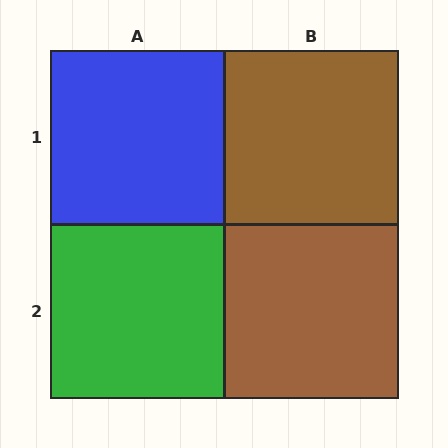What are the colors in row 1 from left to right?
Blue, brown.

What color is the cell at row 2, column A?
Green.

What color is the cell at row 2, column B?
Brown.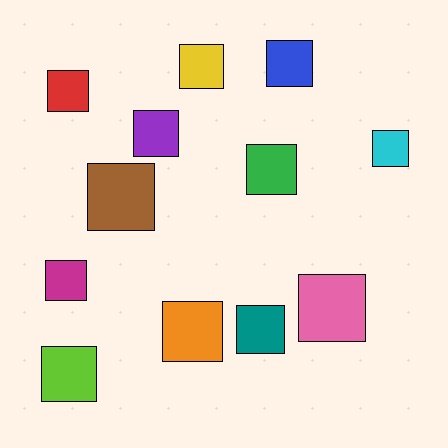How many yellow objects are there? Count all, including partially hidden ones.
There is 1 yellow object.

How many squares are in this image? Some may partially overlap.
There are 12 squares.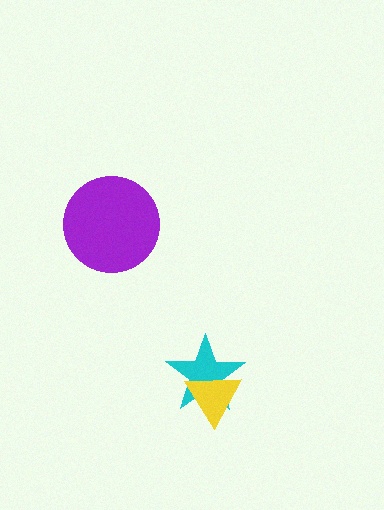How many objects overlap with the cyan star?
1 object overlaps with the cyan star.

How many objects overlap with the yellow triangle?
1 object overlaps with the yellow triangle.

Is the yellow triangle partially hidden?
No, no other shape covers it.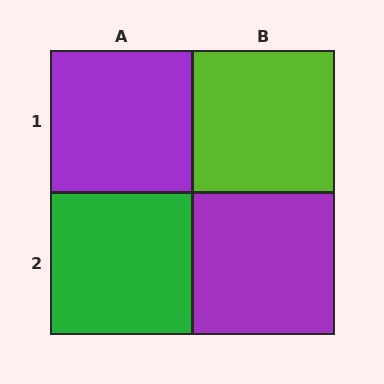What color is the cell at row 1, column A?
Purple.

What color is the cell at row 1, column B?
Lime.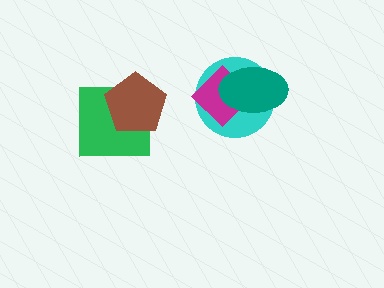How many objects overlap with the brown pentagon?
1 object overlaps with the brown pentagon.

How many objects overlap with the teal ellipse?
2 objects overlap with the teal ellipse.